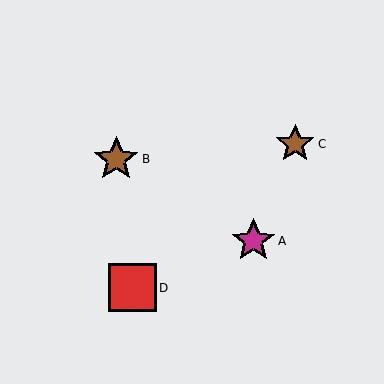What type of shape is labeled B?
Shape B is a brown star.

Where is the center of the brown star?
The center of the brown star is at (116, 159).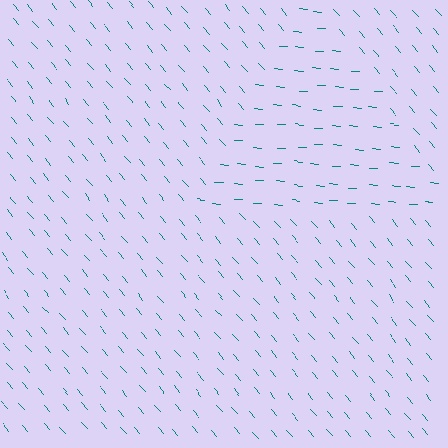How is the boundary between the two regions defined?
The boundary is defined purely by a change in line orientation (approximately 45 degrees difference). All lines are the same color and thickness.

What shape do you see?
I see a triangle.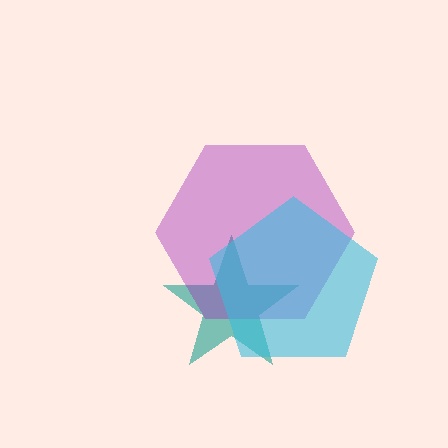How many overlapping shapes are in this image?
There are 3 overlapping shapes in the image.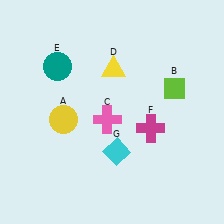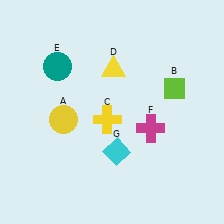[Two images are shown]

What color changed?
The cross (C) changed from pink in Image 1 to yellow in Image 2.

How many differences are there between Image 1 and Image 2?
There is 1 difference between the two images.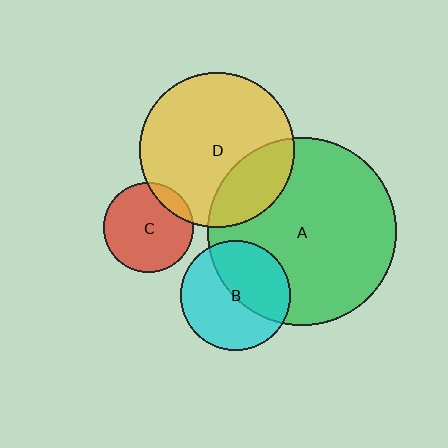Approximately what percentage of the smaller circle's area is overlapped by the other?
Approximately 15%.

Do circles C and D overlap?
Yes.